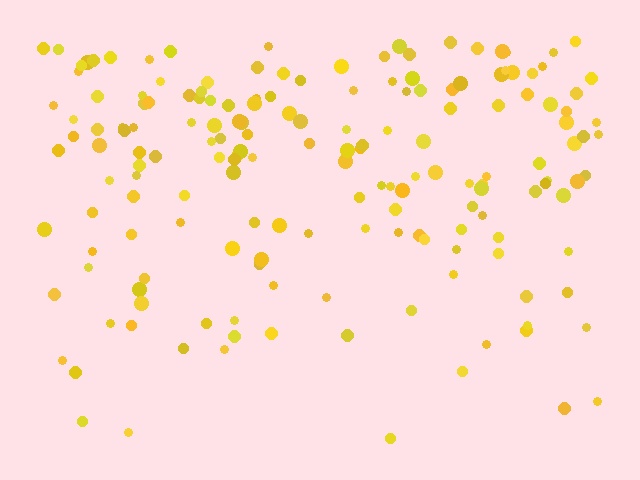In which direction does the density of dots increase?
From bottom to top, with the top side densest.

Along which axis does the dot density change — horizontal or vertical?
Vertical.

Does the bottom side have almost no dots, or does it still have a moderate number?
Still a moderate number, just noticeably fewer than the top.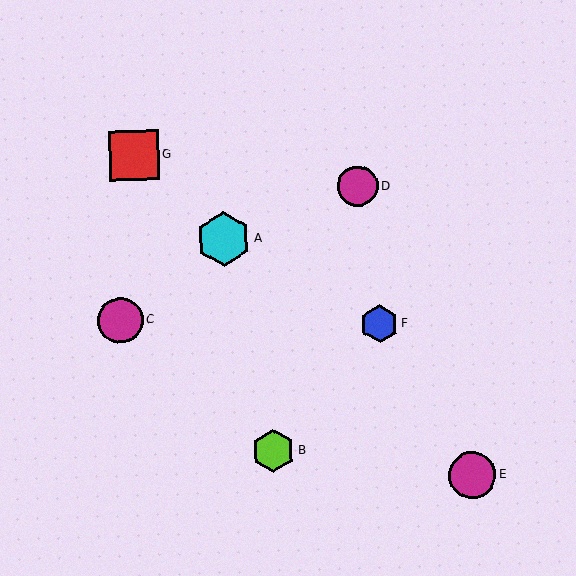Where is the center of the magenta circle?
The center of the magenta circle is at (120, 320).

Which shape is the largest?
The cyan hexagon (labeled A) is the largest.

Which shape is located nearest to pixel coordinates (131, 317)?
The magenta circle (labeled C) at (120, 320) is nearest to that location.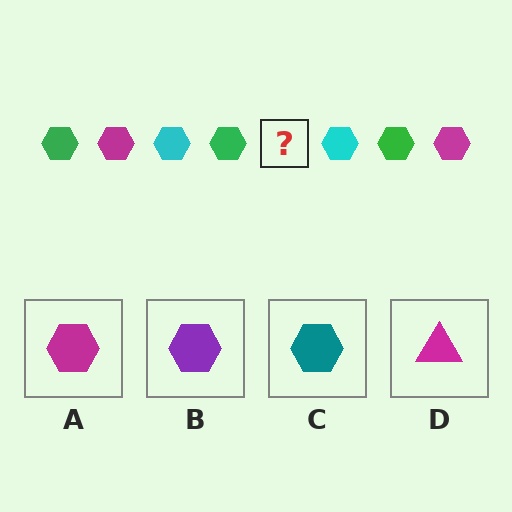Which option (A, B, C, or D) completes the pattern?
A.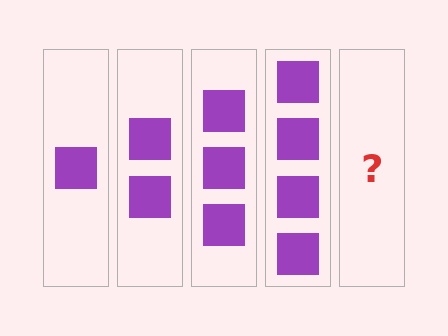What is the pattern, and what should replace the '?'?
The pattern is that each step adds one more square. The '?' should be 5 squares.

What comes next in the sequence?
The next element should be 5 squares.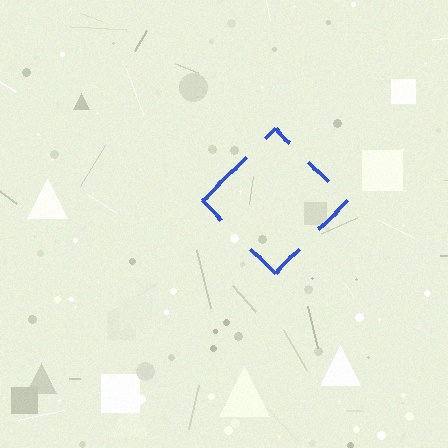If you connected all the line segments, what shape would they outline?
They would outline a diamond.